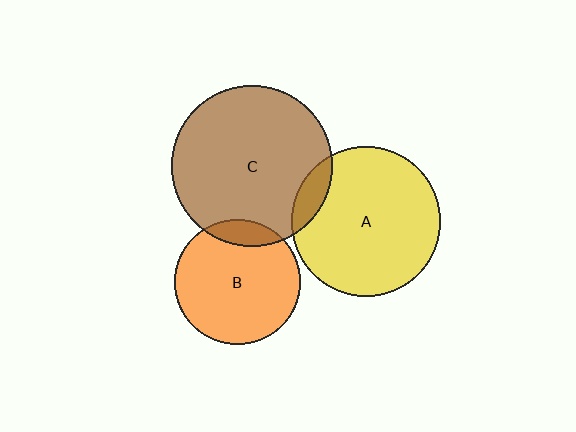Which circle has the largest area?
Circle C (brown).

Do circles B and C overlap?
Yes.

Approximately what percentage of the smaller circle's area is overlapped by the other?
Approximately 10%.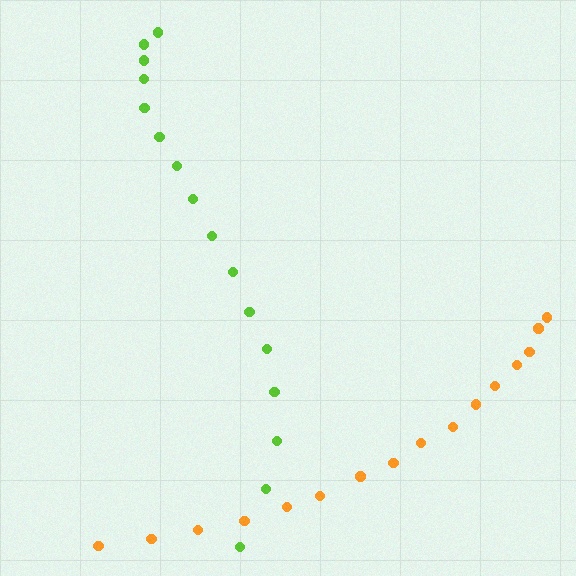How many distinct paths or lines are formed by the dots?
There are 2 distinct paths.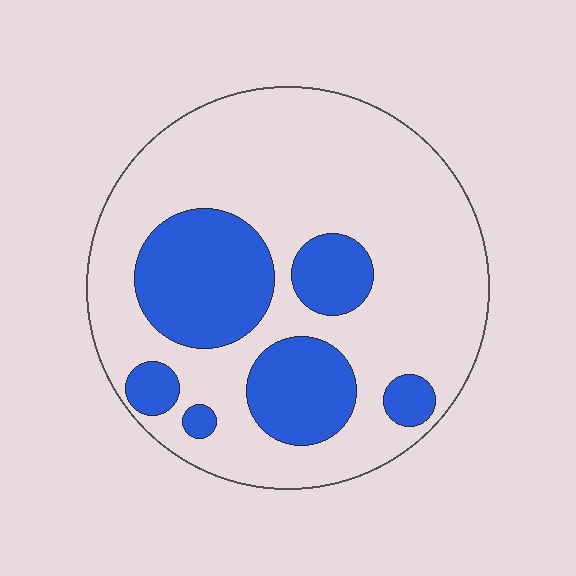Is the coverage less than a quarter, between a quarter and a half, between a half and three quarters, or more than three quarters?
Between a quarter and a half.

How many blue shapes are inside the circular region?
6.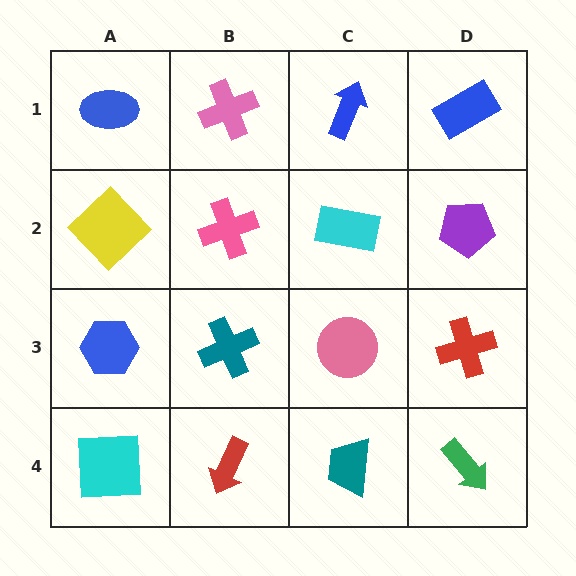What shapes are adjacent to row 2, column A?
A blue ellipse (row 1, column A), a blue hexagon (row 3, column A), a pink cross (row 2, column B).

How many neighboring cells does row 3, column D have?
3.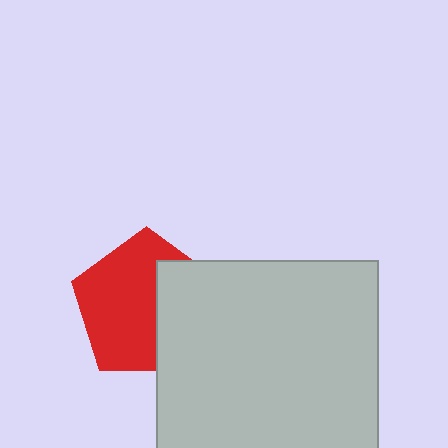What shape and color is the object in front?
The object in front is a light gray square.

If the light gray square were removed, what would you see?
You would see the complete red pentagon.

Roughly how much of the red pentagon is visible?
About half of it is visible (roughly 62%).